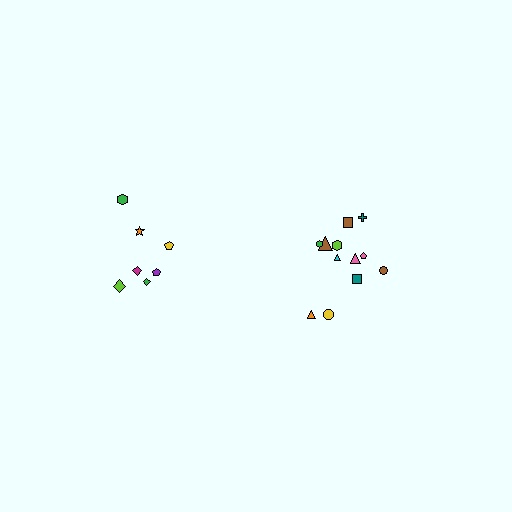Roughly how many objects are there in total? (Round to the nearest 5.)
Roughly 20 objects in total.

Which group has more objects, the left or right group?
The right group.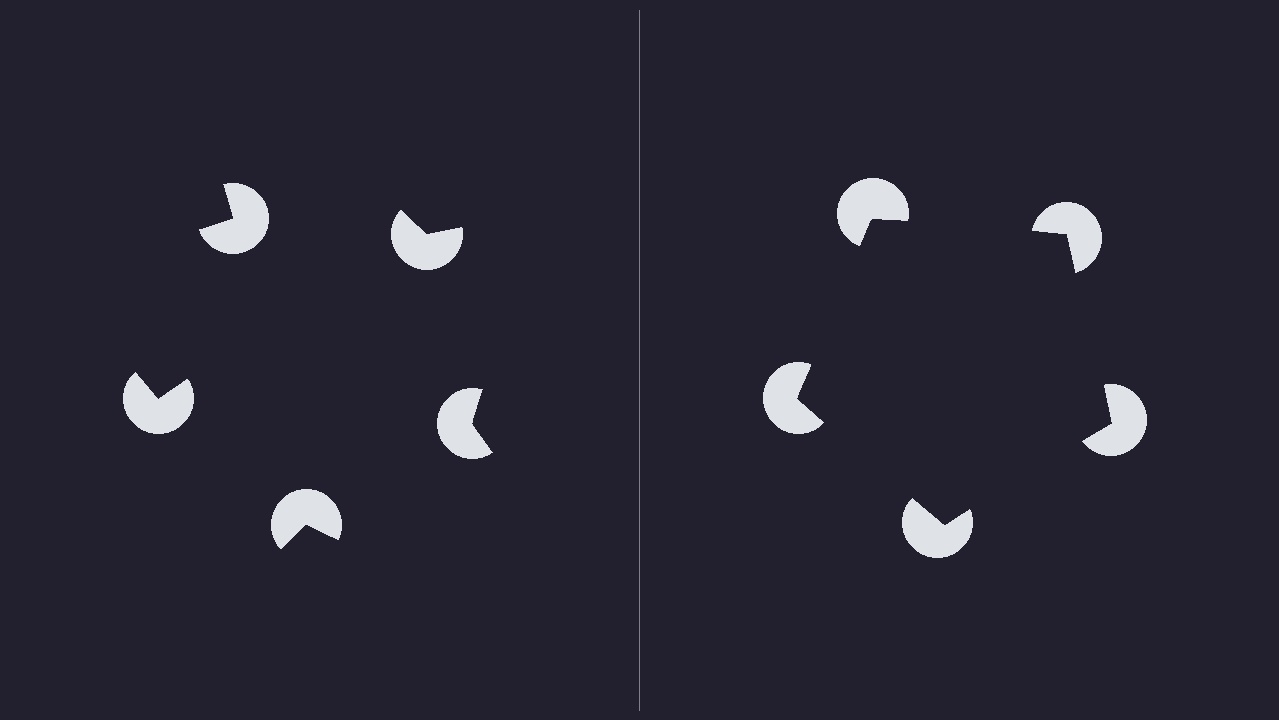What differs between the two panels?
The pac-man discs are positioned identically on both sides; only the wedge orientations differ. On the right they align to a pentagon; on the left they are misaligned.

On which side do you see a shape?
An illusory pentagon appears on the right side. On the left side the wedge cuts are rotated, so no coherent shape forms.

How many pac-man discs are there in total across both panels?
10 — 5 on each side.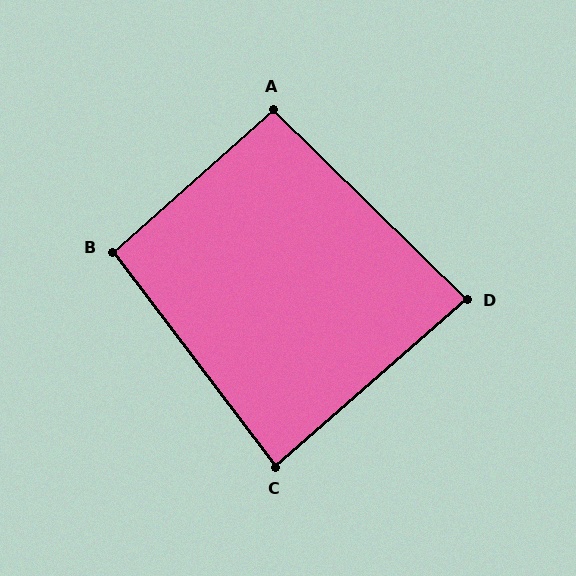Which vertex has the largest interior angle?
B, at approximately 94 degrees.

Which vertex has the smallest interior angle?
D, at approximately 86 degrees.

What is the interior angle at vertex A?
Approximately 94 degrees (approximately right).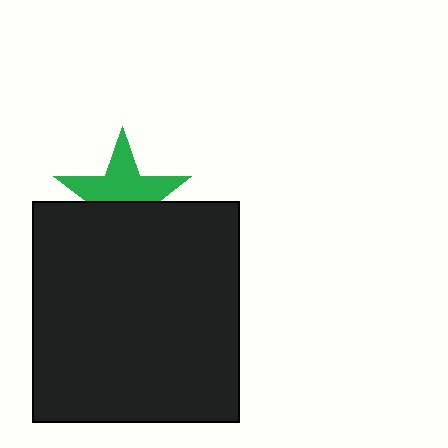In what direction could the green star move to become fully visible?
The green star could move up. That would shift it out from behind the black rectangle entirely.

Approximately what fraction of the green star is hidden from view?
Roughly 43% of the green star is hidden behind the black rectangle.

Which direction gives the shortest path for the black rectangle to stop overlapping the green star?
Moving down gives the shortest separation.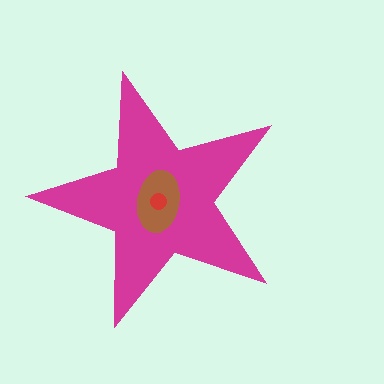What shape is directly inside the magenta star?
The brown ellipse.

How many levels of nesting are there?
3.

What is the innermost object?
The red circle.